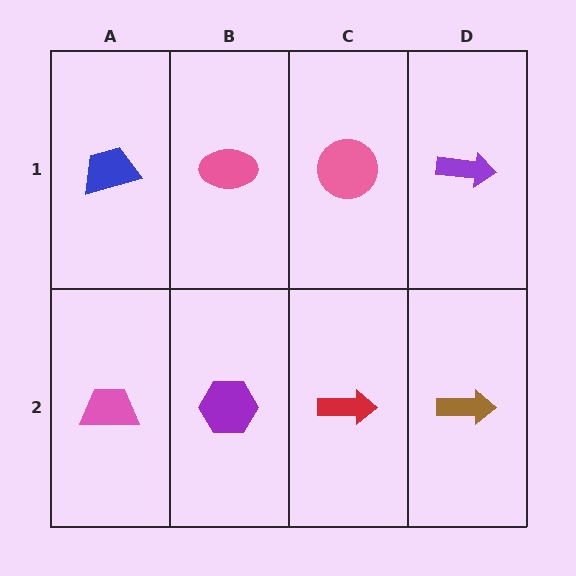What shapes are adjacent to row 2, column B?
A pink ellipse (row 1, column B), a pink trapezoid (row 2, column A), a red arrow (row 2, column C).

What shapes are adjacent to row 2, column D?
A purple arrow (row 1, column D), a red arrow (row 2, column C).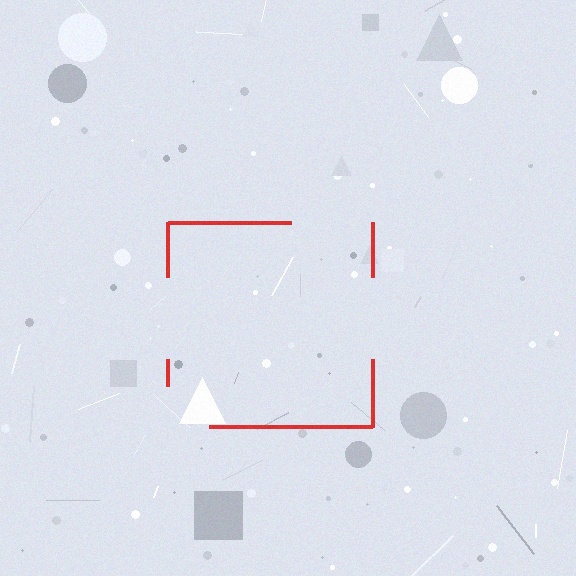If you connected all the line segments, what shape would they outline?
They would outline a square.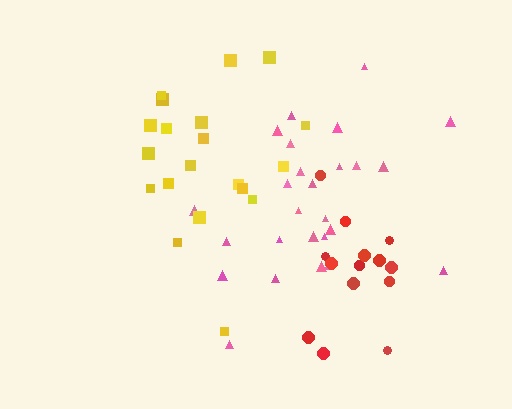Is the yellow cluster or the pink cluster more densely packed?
Pink.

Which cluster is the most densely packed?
Red.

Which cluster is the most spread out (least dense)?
Yellow.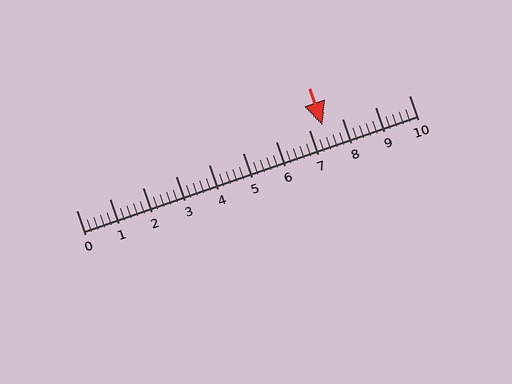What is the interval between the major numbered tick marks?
The major tick marks are spaced 1 units apart.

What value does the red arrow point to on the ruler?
The red arrow points to approximately 7.4.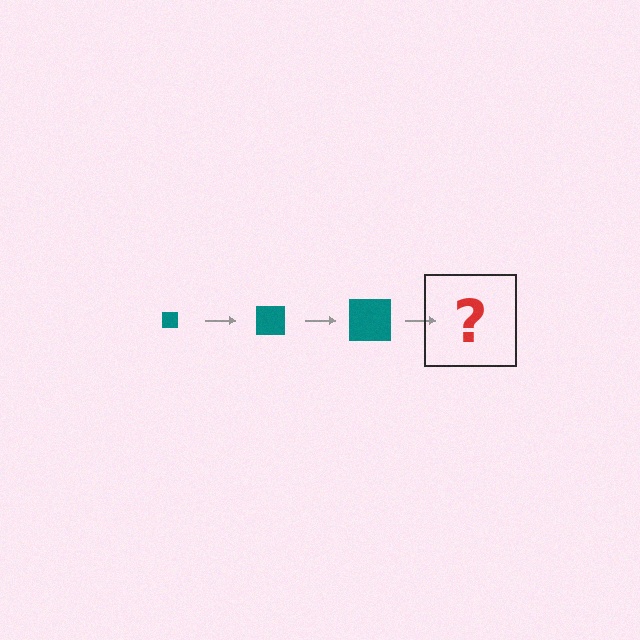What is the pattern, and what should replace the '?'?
The pattern is that the square gets progressively larger each step. The '?' should be a teal square, larger than the previous one.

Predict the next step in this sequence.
The next step is a teal square, larger than the previous one.